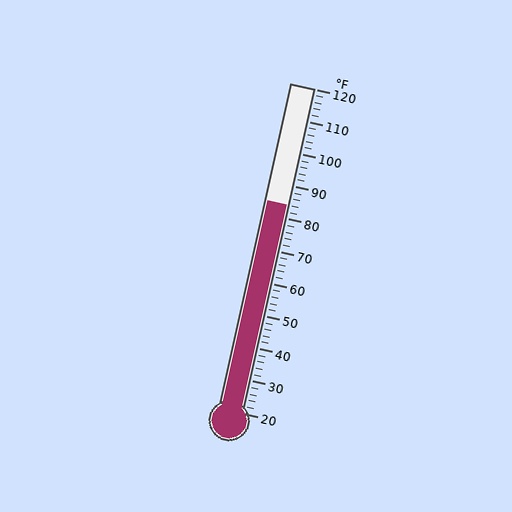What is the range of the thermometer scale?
The thermometer scale ranges from 20°F to 120°F.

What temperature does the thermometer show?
The thermometer shows approximately 84°F.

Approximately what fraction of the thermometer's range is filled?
The thermometer is filled to approximately 65% of its range.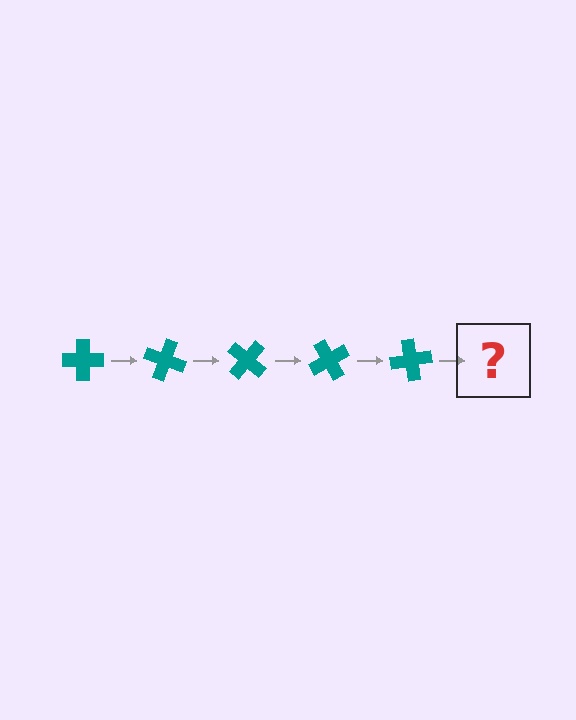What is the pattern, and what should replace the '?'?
The pattern is that the cross rotates 20 degrees each step. The '?' should be a teal cross rotated 100 degrees.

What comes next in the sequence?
The next element should be a teal cross rotated 100 degrees.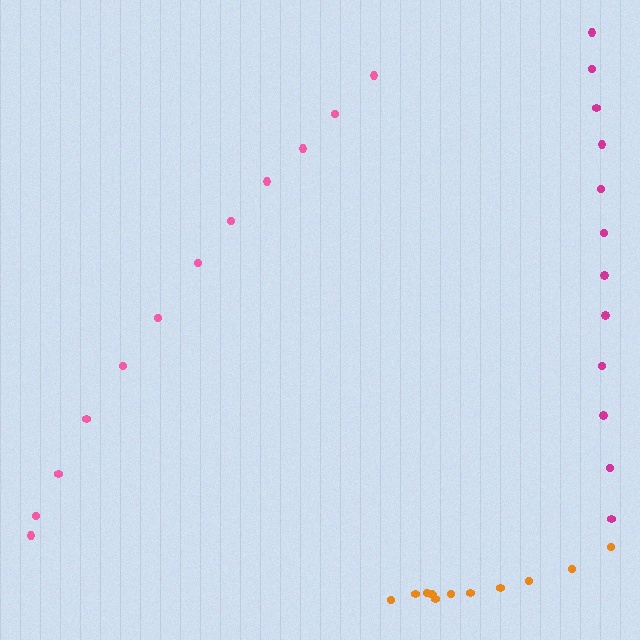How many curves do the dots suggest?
There are 3 distinct paths.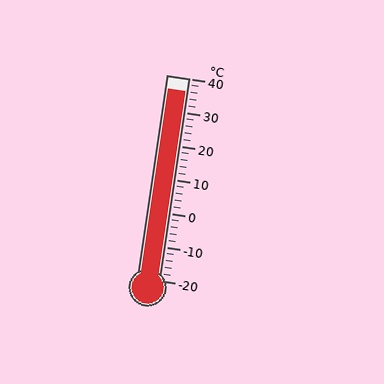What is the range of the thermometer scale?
The thermometer scale ranges from -20°C to 40°C.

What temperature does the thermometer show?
The thermometer shows approximately 36°C.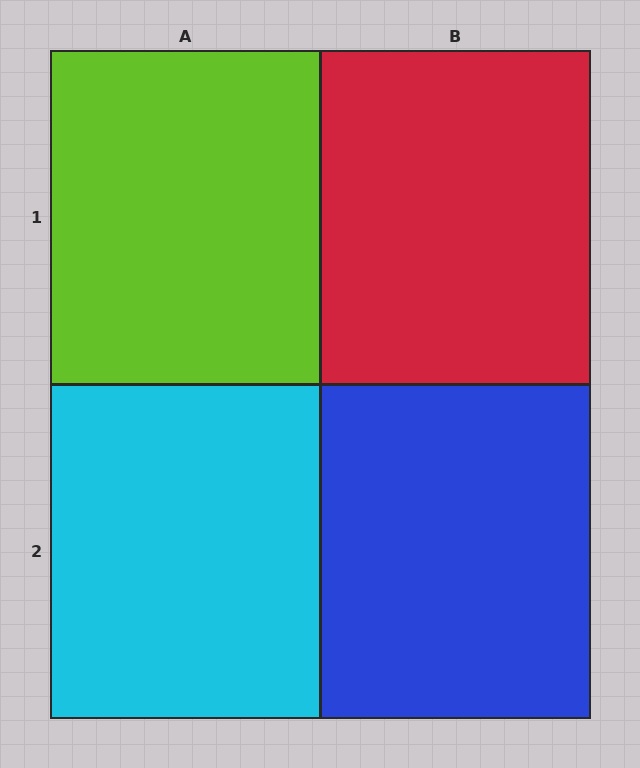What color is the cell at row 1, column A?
Lime.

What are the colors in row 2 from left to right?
Cyan, blue.